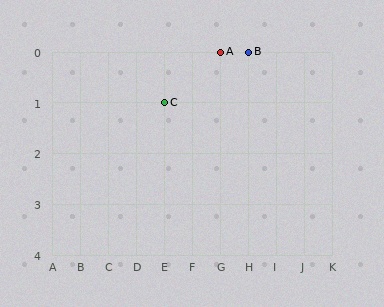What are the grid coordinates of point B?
Point B is at grid coordinates (H, 0).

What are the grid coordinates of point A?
Point A is at grid coordinates (G, 0).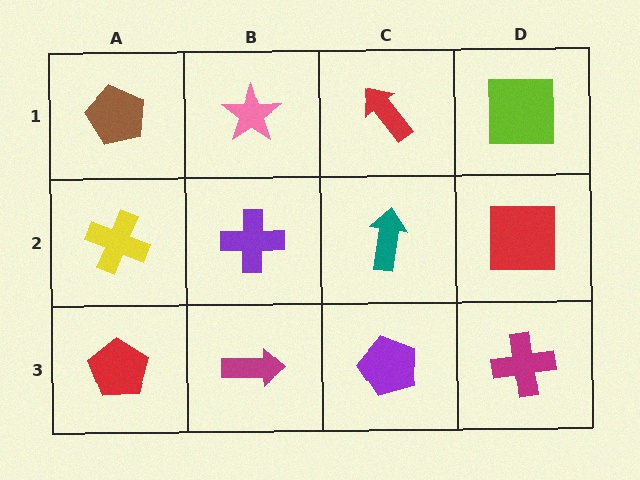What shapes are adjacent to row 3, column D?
A red square (row 2, column D), a purple pentagon (row 3, column C).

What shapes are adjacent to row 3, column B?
A purple cross (row 2, column B), a red pentagon (row 3, column A), a purple pentagon (row 3, column C).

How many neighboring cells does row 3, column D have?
2.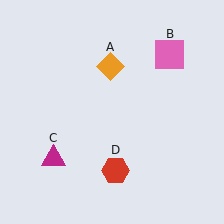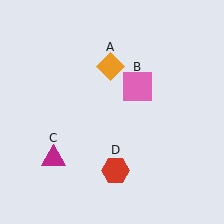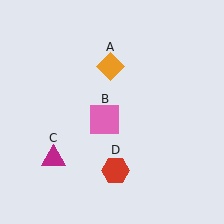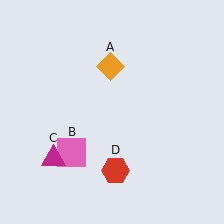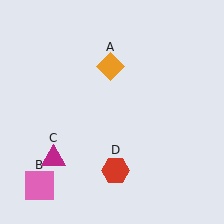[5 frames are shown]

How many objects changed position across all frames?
1 object changed position: pink square (object B).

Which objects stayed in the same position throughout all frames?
Orange diamond (object A) and magenta triangle (object C) and red hexagon (object D) remained stationary.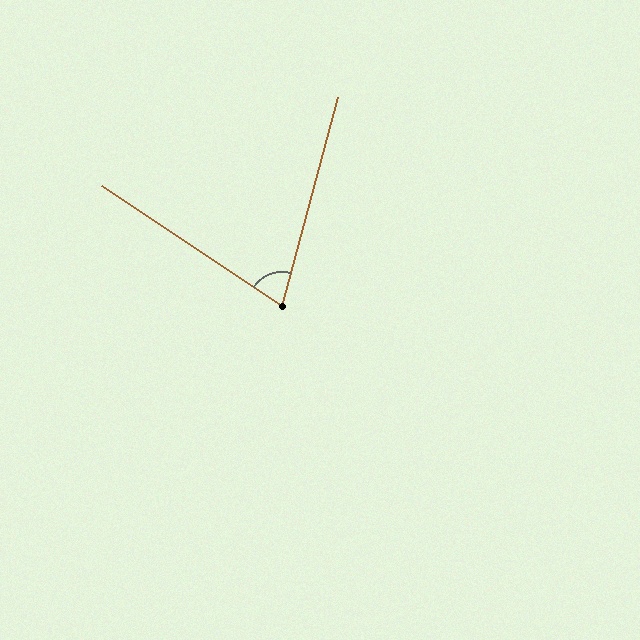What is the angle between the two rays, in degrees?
Approximately 71 degrees.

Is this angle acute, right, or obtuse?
It is acute.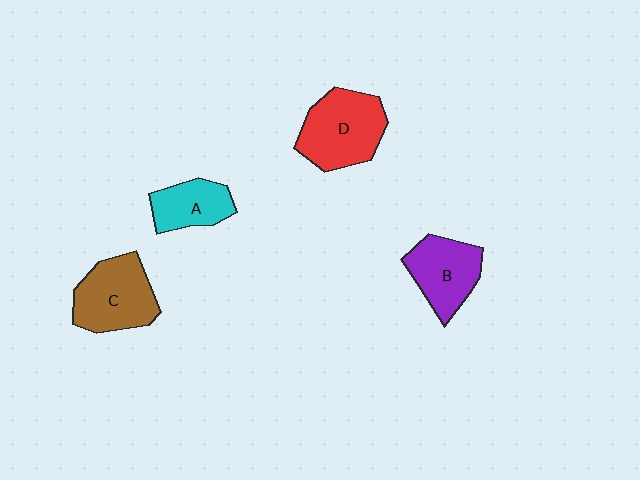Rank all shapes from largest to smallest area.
From largest to smallest: D (red), C (brown), B (purple), A (cyan).